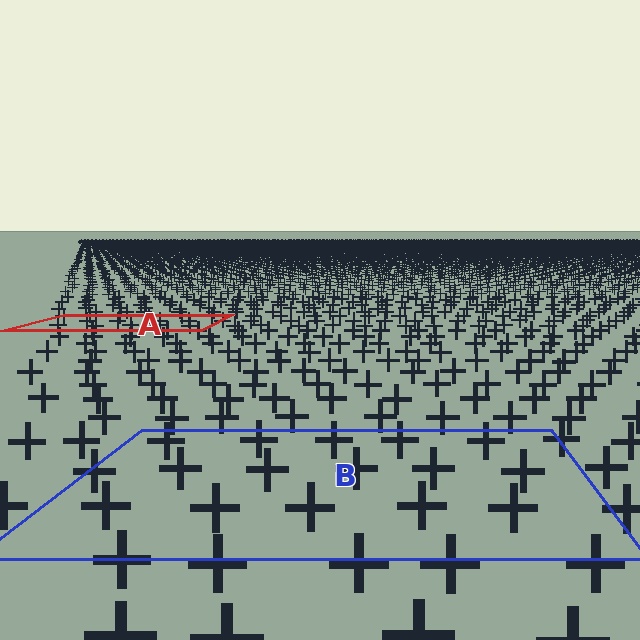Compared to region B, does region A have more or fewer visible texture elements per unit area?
Region A has more texture elements per unit area — they are packed more densely because it is farther away.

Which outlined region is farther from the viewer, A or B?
Region A is farther from the viewer — the texture elements inside it appear smaller and more densely packed.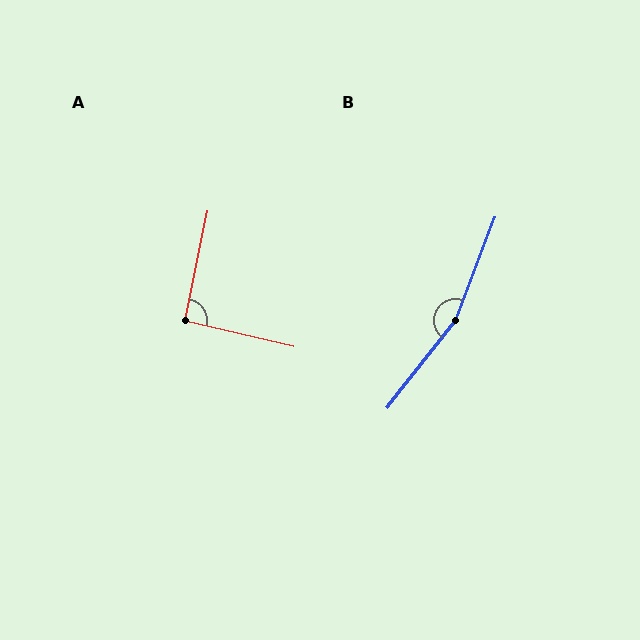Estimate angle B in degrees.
Approximately 162 degrees.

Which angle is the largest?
B, at approximately 162 degrees.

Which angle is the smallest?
A, at approximately 91 degrees.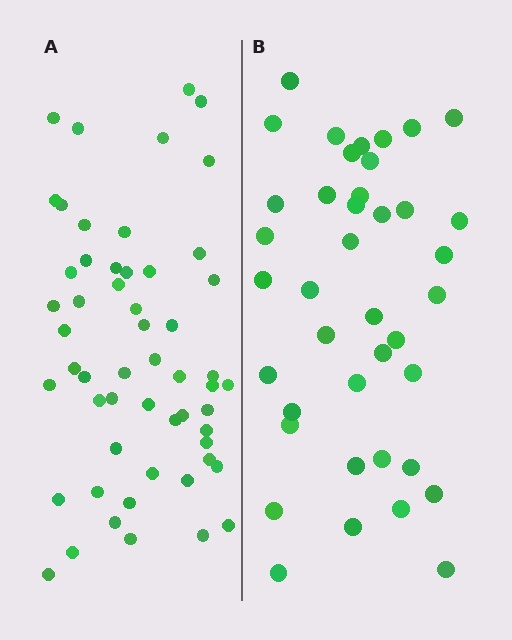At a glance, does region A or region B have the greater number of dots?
Region A (the left region) has more dots.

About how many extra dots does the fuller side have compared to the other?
Region A has approximately 15 more dots than region B.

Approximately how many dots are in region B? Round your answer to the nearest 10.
About 40 dots.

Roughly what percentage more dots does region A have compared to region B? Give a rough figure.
About 40% more.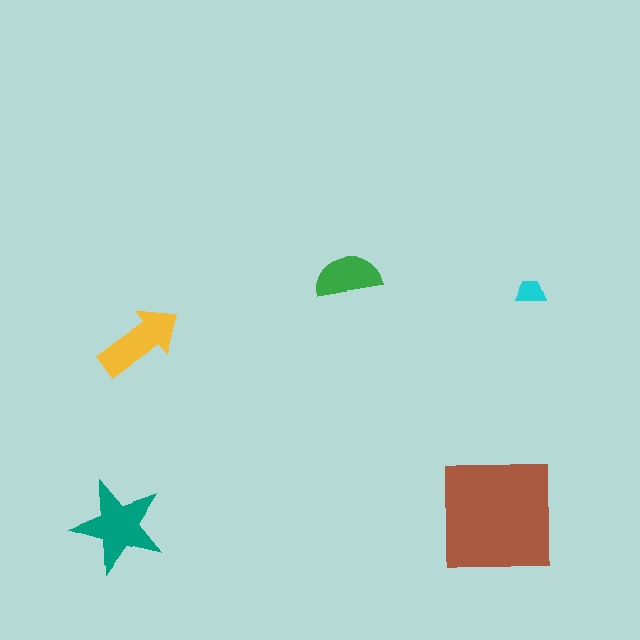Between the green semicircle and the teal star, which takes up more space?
The teal star.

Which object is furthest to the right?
The cyan trapezoid is rightmost.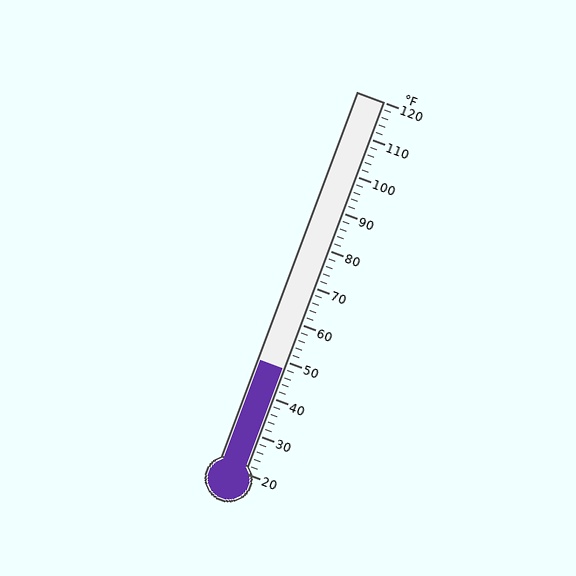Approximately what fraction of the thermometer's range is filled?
The thermometer is filled to approximately 30% of its range.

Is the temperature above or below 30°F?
The temperature is above 30°F.